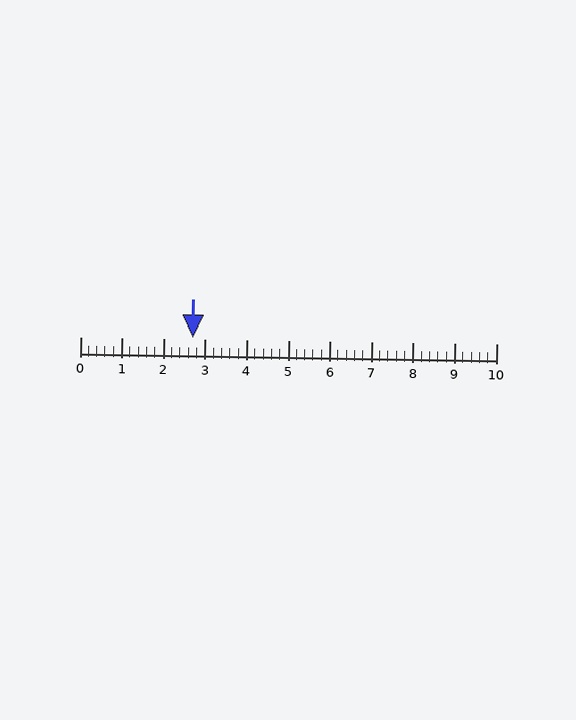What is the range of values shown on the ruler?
The ruler shows values from 0 to 10.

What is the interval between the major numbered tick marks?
The major tick marks are spaced 1 units apart.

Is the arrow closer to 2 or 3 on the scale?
The arrow is closer to 3.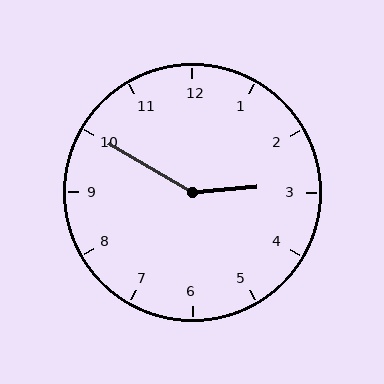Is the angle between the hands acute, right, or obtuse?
It is obtuse.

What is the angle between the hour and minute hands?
Approximately 145 degrees.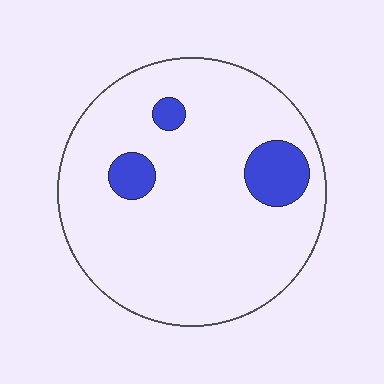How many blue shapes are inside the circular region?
3.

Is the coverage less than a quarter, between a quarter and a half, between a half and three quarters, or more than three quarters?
Less than a quarter.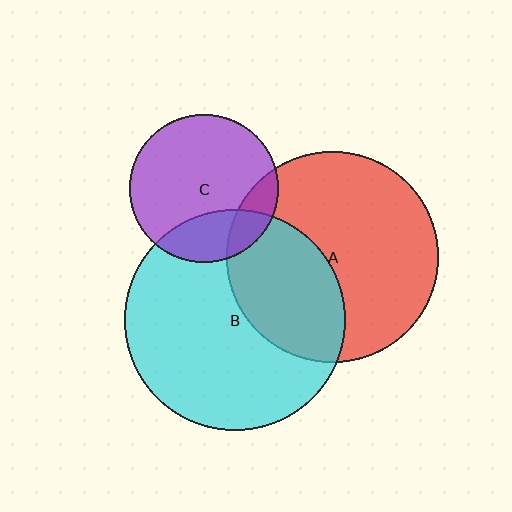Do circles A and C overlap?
Yes.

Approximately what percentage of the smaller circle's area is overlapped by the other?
Approximately 15%.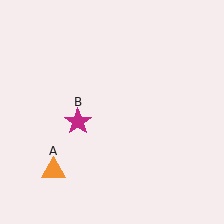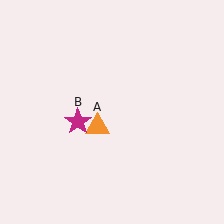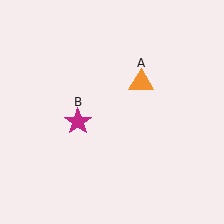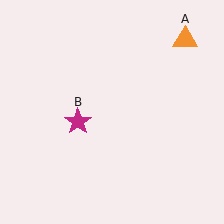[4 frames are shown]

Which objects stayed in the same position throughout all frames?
Magenta star (object B) remained stationary.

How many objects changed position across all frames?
1 object changed position: orange triangle (object A).